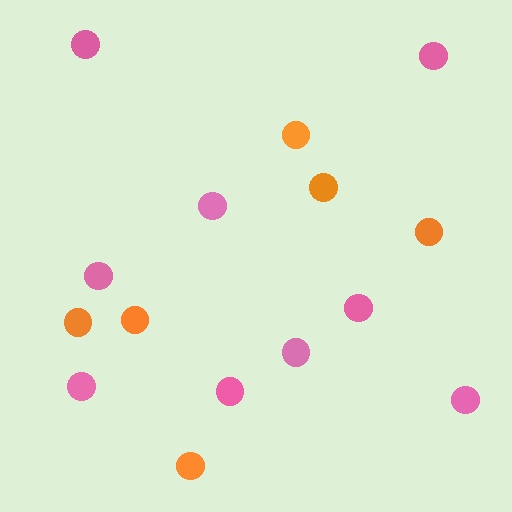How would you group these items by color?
There are 2 groups: one group of pink circles (9) and one group of orange circles (6).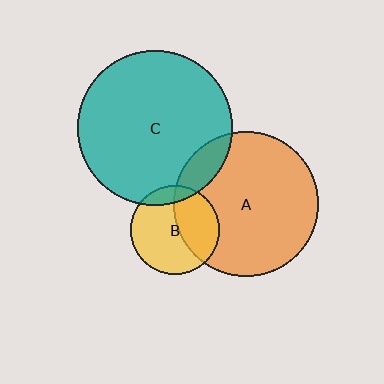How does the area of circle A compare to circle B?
Approximately 2.6 times.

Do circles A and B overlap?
Yes.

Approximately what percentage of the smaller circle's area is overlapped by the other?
Approximately 40%.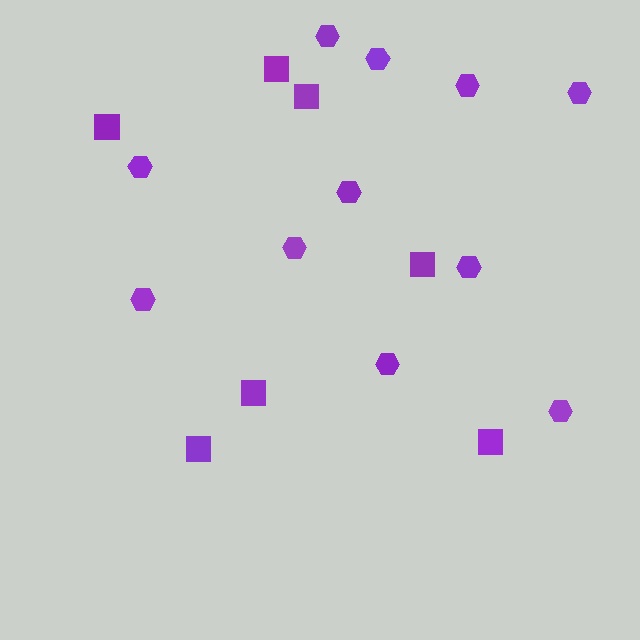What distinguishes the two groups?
There are 2 groups: one group of hexagons (11) and one group of squares (7).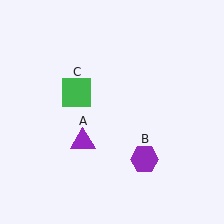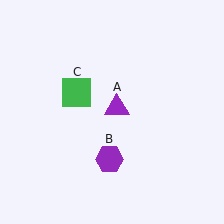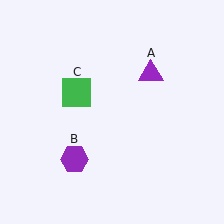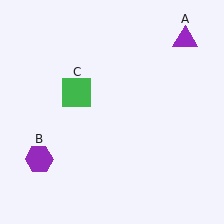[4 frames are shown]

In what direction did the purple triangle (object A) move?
The purple triangle (object A) moved up and to the right.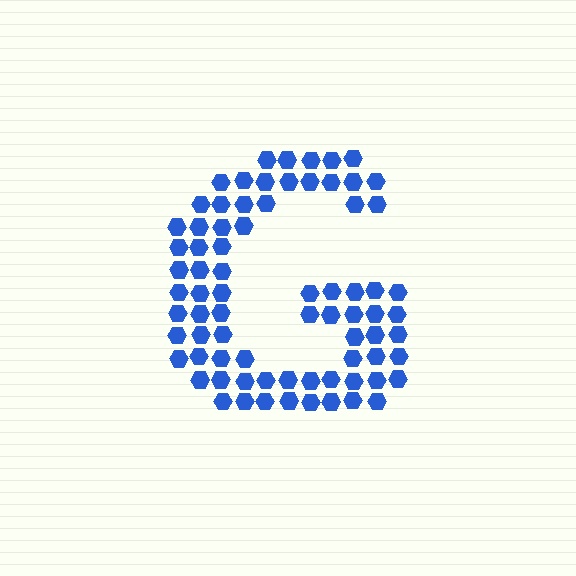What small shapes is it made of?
It is made of small hexagons.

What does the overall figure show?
The overall figure shows the letter G.